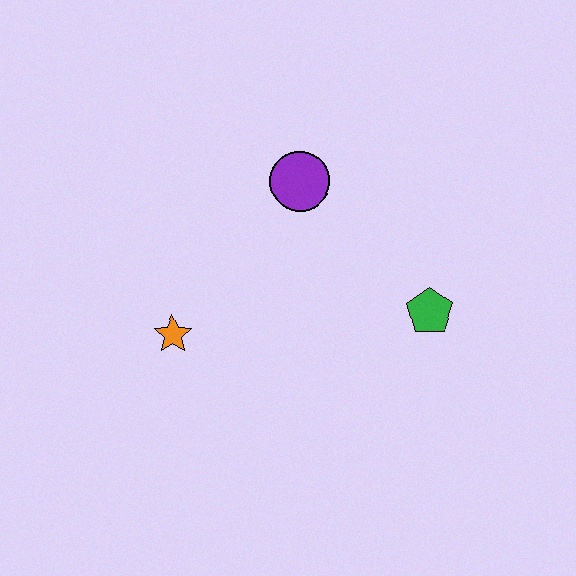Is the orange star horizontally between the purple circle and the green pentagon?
No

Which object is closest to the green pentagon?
The purple circle is closest to the green pentagon.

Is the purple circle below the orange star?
No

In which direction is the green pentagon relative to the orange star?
The green pentagon is to the right of the orange star.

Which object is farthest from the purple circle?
The orange star is farthest from the purple circle.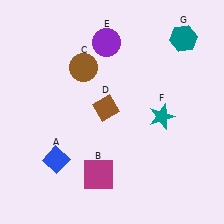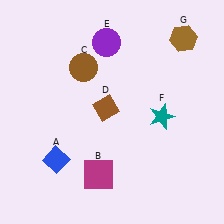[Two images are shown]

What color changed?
The hexagon (G) changed from teal in Image 1 to brown in Image 2.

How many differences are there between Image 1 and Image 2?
There is 1 difference between the two images.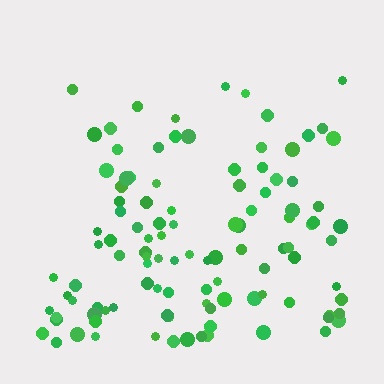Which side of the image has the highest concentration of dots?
The bottom.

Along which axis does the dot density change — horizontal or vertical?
Vertical.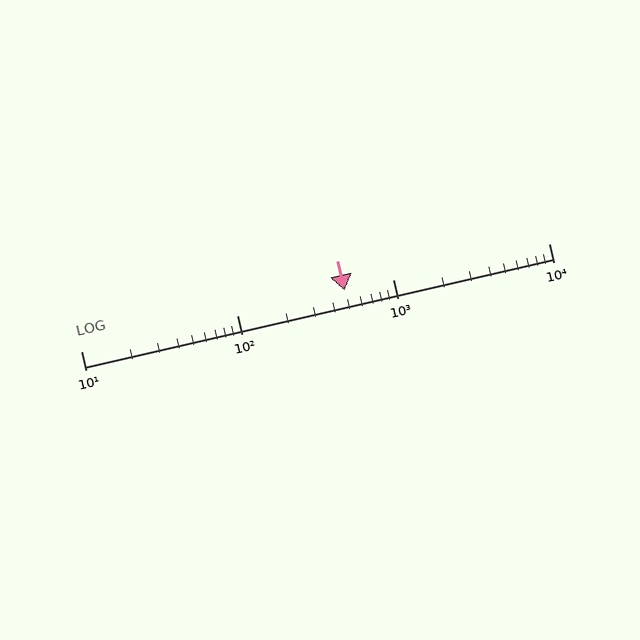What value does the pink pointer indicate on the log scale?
The pointer indicates approximately 490.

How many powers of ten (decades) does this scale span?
The scale spans 3 decades, from 10 to 10000.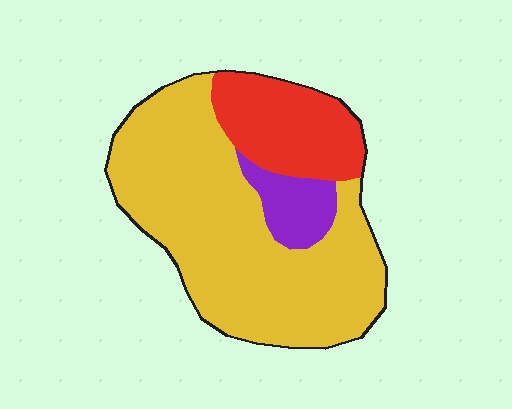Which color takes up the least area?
Purple, at roughly 10%.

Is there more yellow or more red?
Yellow.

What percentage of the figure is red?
Red takes up less than a quarter of the figure.